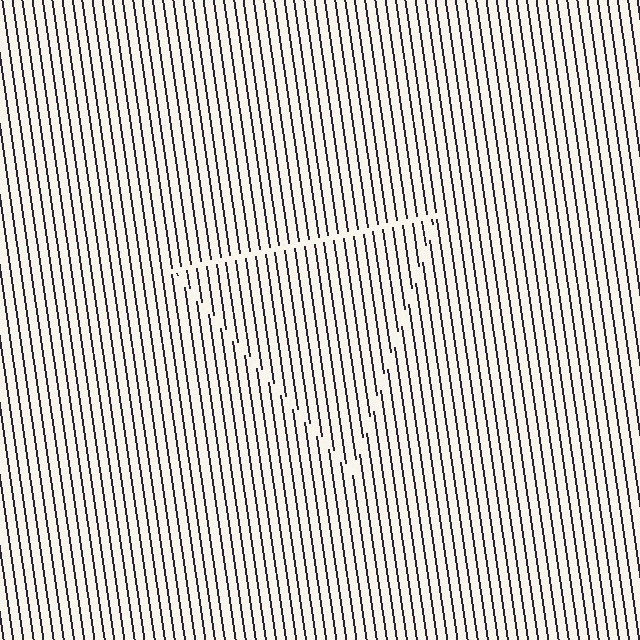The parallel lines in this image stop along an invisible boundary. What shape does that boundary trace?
An illusory triangle. The interior of the shape contains the same grating, shifted by half a period — the contour is defined by the phase discontinuity where line-ends from the inner and outer gratings abut.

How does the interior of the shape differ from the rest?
The interior of the shape contains the same grating, shifted by half a period — the contour is defined by the phase discontinuity where line-ends from the inner and outer gratings abut.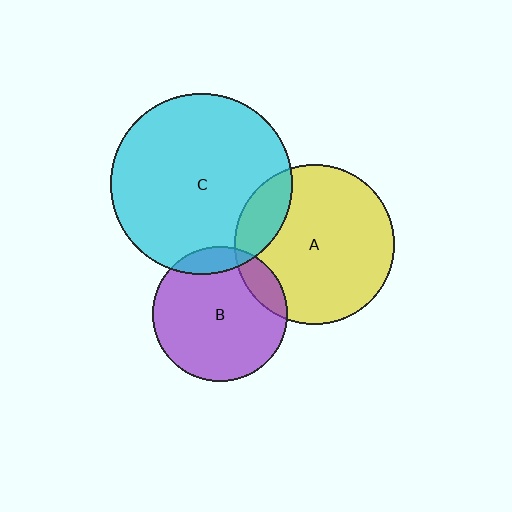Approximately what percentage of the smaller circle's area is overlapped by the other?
Approximately 15%.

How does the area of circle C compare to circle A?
Approximately 1.3 times.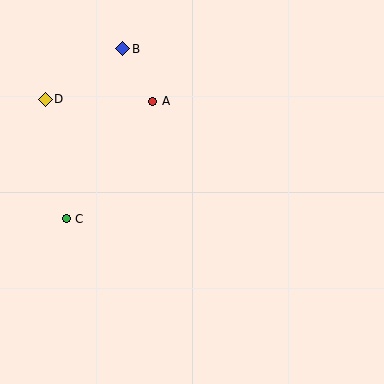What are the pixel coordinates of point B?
Point B is at (123, 49).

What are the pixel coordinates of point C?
Point C is at (66, 219).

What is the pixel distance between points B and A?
The distance between B and A is 60 pixels.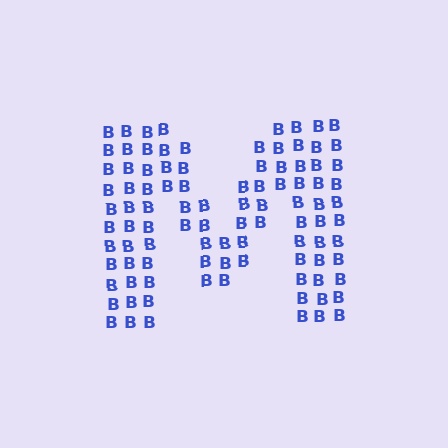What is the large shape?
The large shape is the letter M.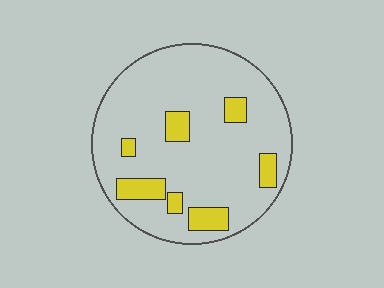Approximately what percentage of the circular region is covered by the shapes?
Approximately 15%.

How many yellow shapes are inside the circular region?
7.